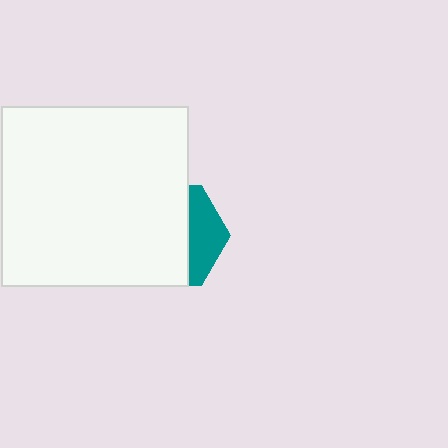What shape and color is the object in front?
The object in front is a white rectangle.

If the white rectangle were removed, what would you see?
You would see the complete teal hexagon.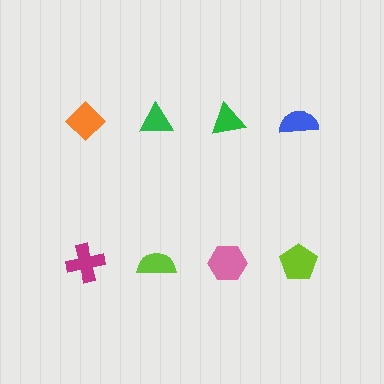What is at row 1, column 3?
A green triangle.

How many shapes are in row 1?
4 shapes.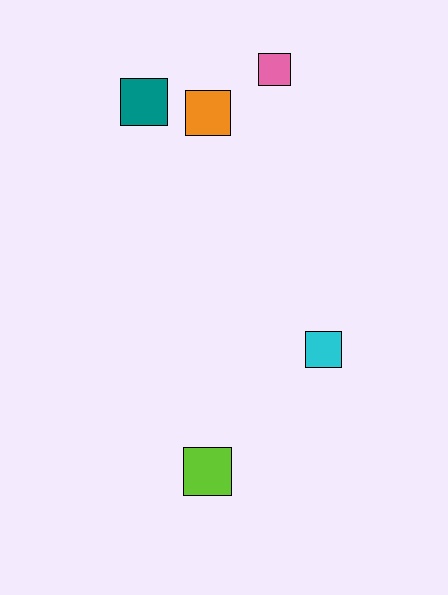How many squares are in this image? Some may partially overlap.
There are 5 squares.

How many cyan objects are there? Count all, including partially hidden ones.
There is 1 cyan object.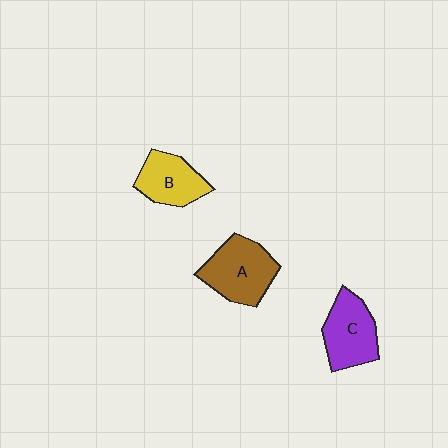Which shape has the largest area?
Shape A (brown).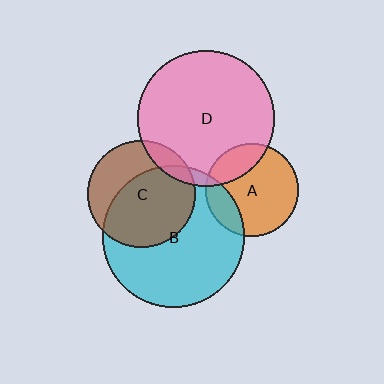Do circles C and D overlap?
Yes.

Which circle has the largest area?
Circle B (cyan).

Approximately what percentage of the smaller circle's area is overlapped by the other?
Approximately 10%.